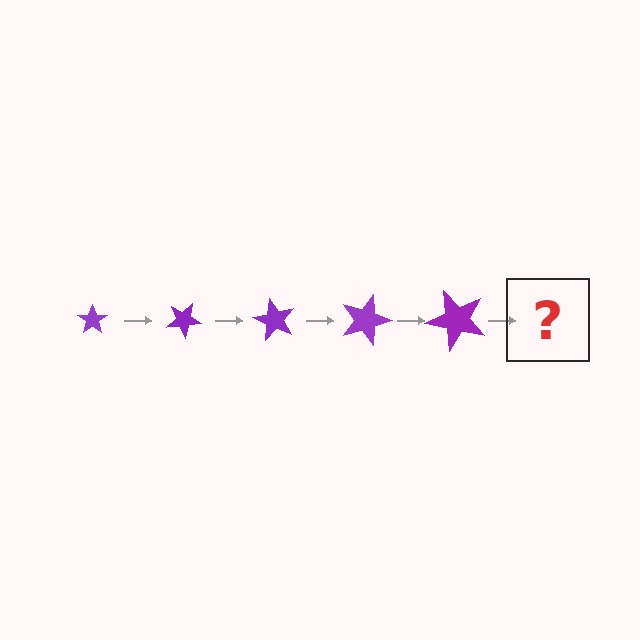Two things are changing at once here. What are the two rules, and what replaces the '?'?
The two rules are that the star grows larger each step and it rotates 30 degrees each step. The '?' should be a star, larger than the previous one and rotated 150 degrees from the start.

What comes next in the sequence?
The next element should be a star, larger than the previous one and rotated 150 degrees from the start.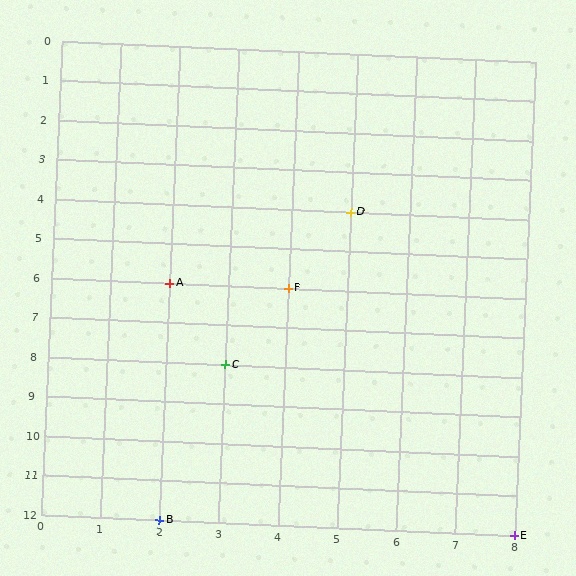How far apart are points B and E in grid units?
Points B and E are 6 columns apart.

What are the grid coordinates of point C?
Point C is at grid coordinates (3, 8).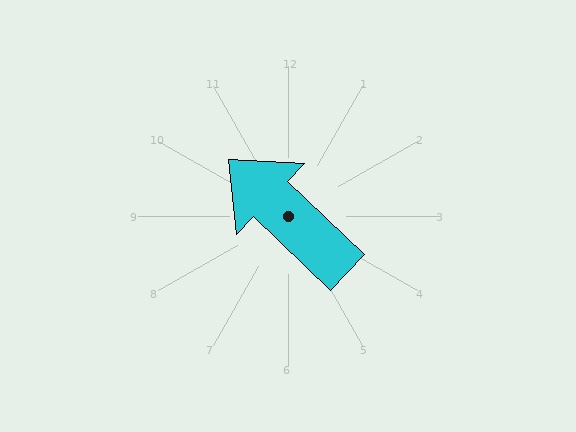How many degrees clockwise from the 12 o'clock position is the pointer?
Approximately 314 degrees.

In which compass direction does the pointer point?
Northwest.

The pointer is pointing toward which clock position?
Roughly 10 o'clock.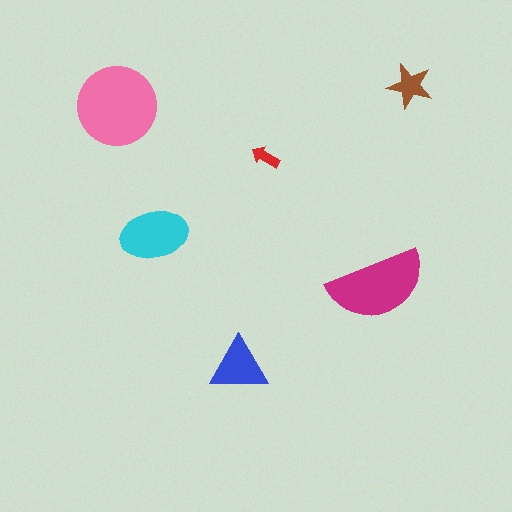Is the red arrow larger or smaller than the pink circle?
Smaller.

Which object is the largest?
The pink circle.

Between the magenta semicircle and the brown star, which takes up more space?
The magenta semicircle.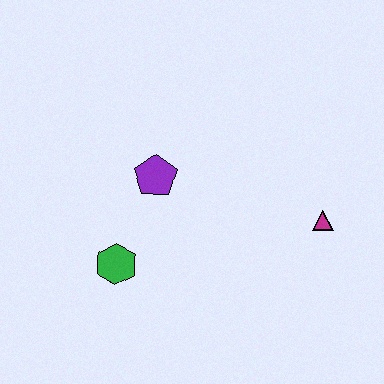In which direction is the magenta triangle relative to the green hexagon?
The magenta triangle is to the right of the green hexagon.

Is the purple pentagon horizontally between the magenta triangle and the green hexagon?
Yes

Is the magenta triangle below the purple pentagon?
Yes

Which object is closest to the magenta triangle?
The purple pentagon is closest to the magenta triangle.